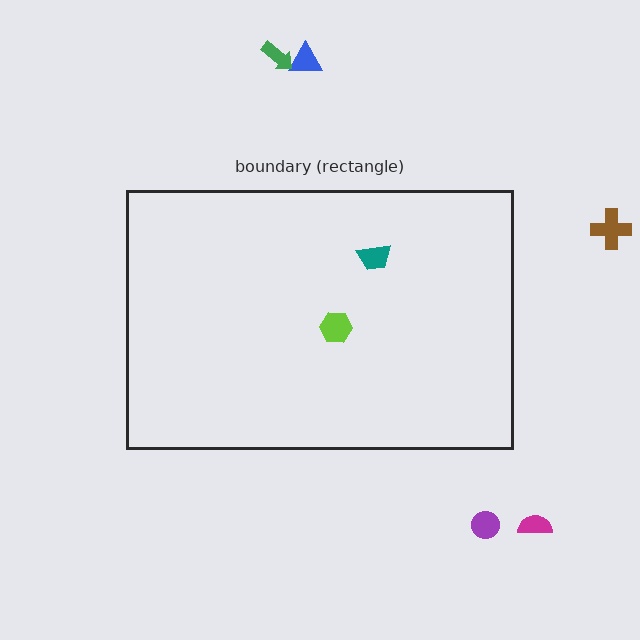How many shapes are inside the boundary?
2 inside, 5 outside.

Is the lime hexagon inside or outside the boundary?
Inside.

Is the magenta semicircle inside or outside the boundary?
Outside.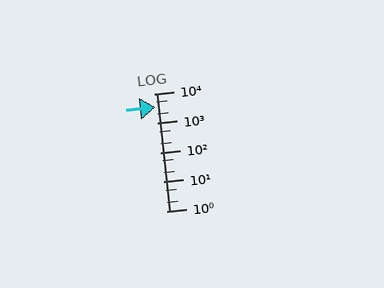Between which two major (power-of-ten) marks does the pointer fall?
The pointer is between 1000 and 10000.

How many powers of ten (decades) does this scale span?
The scale spans 4 decades, from 1 to 10000.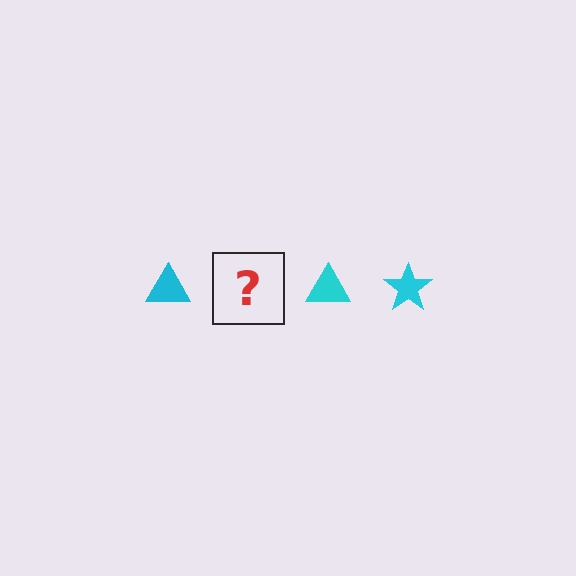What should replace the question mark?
The question mark should be replaced with a cyan star.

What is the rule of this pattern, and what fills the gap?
The rule is that the pattern cycles through triangle, star shapes in cyan. The gap should be filled with a cyan star.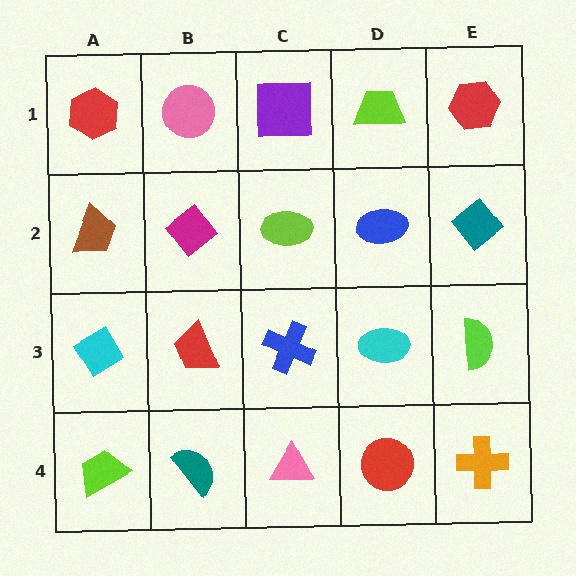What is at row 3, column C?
A blue cross.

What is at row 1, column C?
A purple square.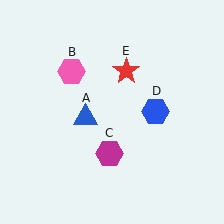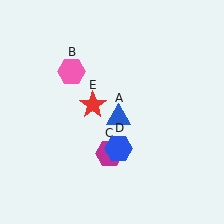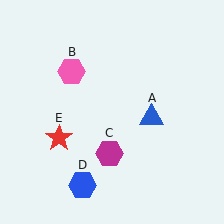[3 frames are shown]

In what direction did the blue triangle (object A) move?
The blue triangle (object A) moved right.